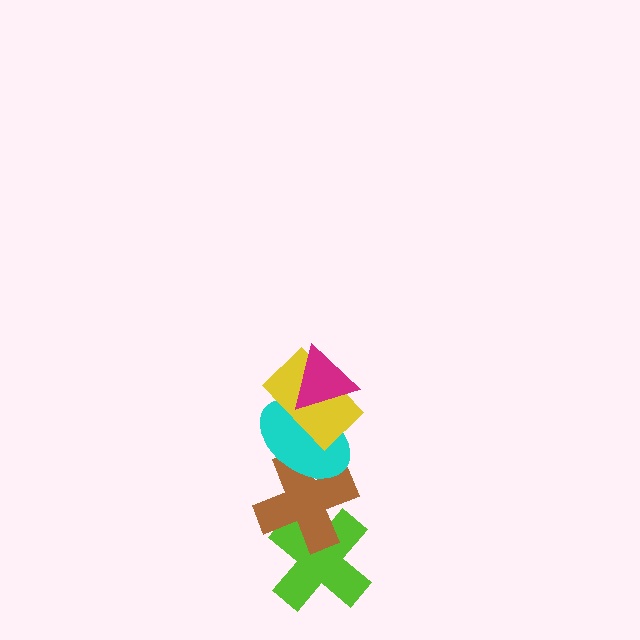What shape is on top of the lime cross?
The brown cross is on top of the lime cross.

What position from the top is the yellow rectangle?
The yellow rectangle is 2nd from the top.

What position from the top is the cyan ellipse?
The cyan ellipse is 3rd from the top.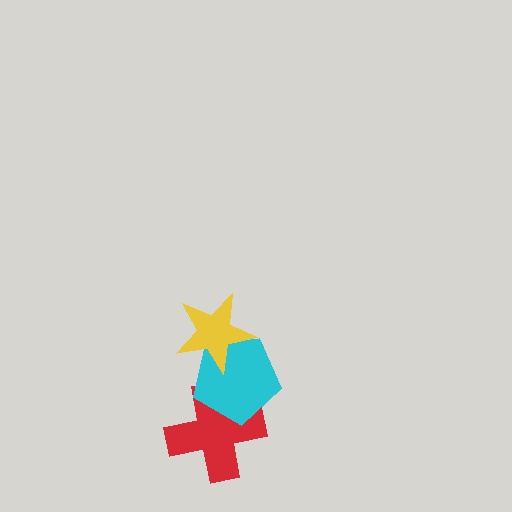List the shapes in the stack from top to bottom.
From top to bottom: the yellow star, the cyan pentagon, the red cross.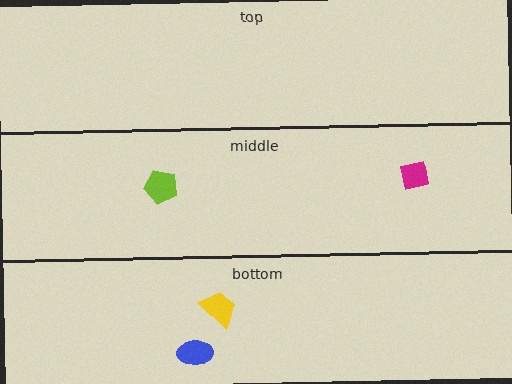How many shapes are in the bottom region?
2.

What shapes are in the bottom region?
The yellow trapezoid, the blue ellipse.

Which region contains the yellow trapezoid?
The bottom region.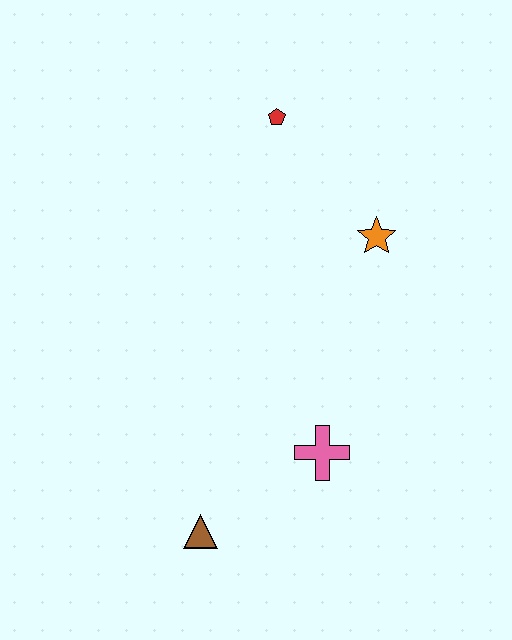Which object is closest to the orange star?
The red pentagon is closest to the orange star.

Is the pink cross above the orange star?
No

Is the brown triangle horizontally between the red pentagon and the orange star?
No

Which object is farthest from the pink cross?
The red pentagon is farthest from the pink cross.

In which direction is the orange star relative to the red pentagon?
The orange star is below the red pentagon.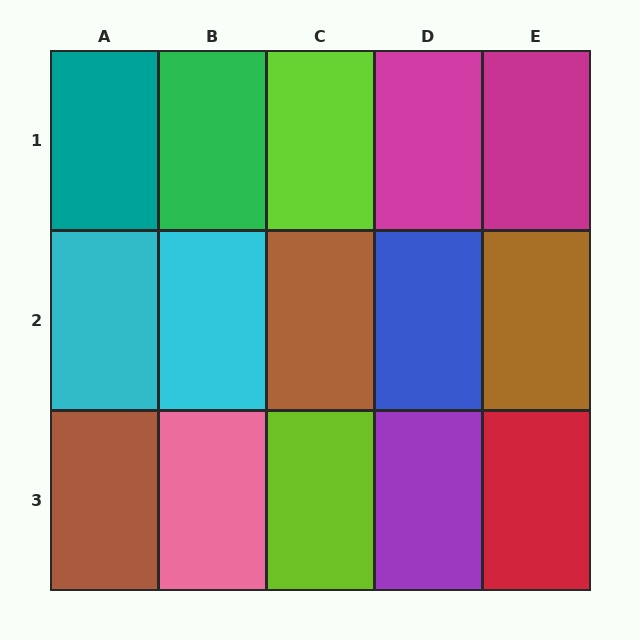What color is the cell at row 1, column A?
Teal.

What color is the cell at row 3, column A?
Brown.